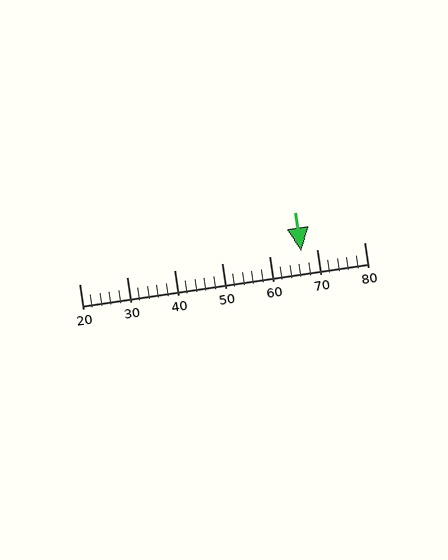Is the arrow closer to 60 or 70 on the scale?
The arrow is closer to 70.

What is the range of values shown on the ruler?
The ruler shows values from 20 to 80.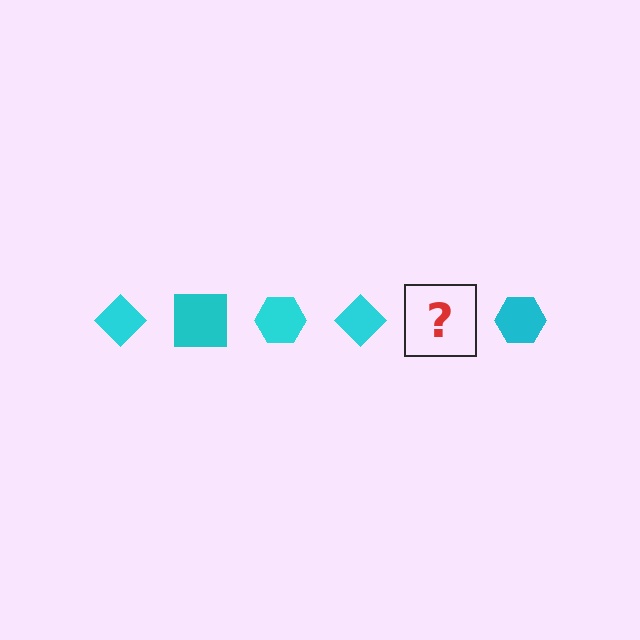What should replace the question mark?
The question mark should be replaced with a cyan square.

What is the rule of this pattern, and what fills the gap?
The rule is that the pattern cycles through diamond, square, hexagon shapes in cyan. The gap should be filled with a cyan square.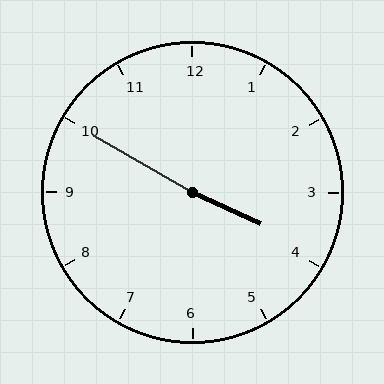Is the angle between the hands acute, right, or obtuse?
It is obtuse.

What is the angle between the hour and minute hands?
Approximately 175 degrees.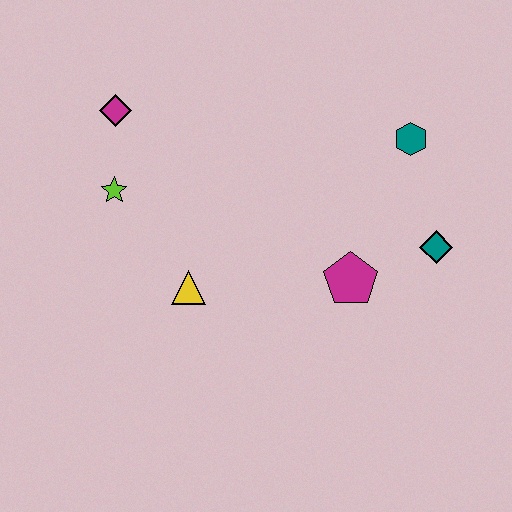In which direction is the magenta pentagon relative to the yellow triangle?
The magenta pentagon is to the right of the yellow triangle.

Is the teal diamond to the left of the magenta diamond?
No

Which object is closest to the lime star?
The magenta diamond is closest to the lime star.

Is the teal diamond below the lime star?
Yes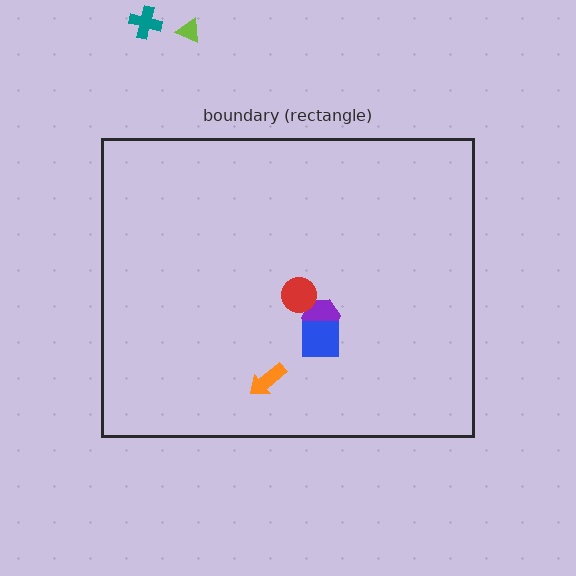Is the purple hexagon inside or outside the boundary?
Inside.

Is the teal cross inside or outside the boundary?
Outside.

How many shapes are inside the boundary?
4 inside, 2 outside.